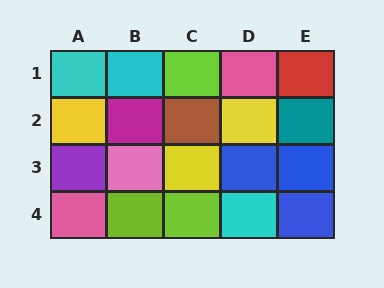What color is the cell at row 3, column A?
Purple.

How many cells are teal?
1 cell is teal.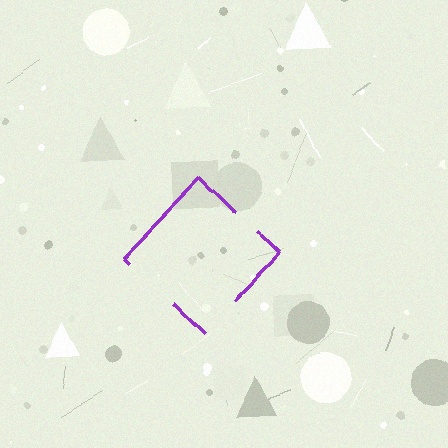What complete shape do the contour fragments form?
The contour fragments form a diamond.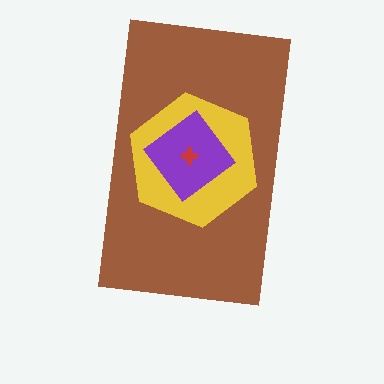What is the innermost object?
The red cross.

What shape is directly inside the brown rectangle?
The yellow hexagon.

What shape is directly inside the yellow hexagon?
The purple diamond.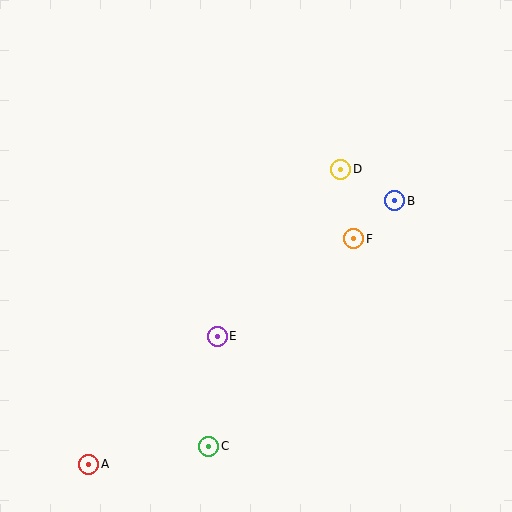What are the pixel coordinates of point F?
Point F is at (354, 239).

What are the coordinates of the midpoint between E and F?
The midpoint between E and F is at (285, 288).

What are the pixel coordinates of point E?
Point E is at (217, 336).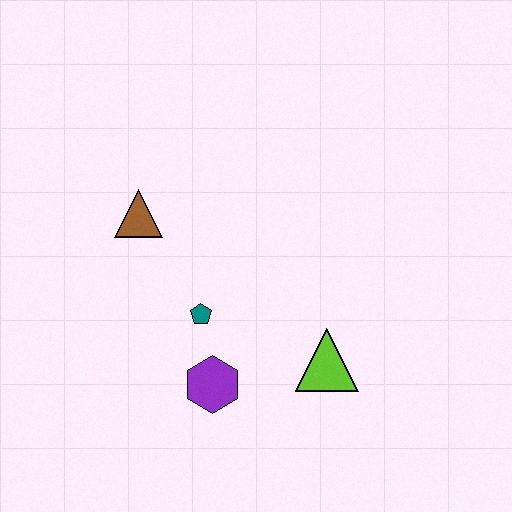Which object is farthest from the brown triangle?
The lime triangle is farthest from the brown triangle.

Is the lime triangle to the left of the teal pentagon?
No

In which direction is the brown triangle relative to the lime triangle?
The brown triangle is to the left of the lime triangle.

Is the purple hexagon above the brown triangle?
No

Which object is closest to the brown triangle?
The teal pentagon is closest to the brown triangle.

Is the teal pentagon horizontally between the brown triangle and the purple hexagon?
Yes